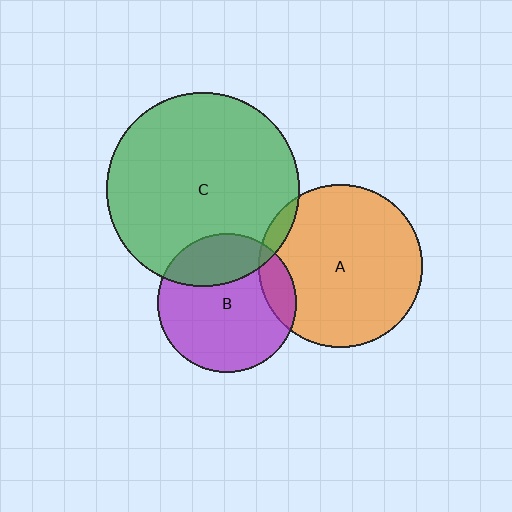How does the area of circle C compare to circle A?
Approximately 1.4 times.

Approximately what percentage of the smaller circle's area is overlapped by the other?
Approximately 5%.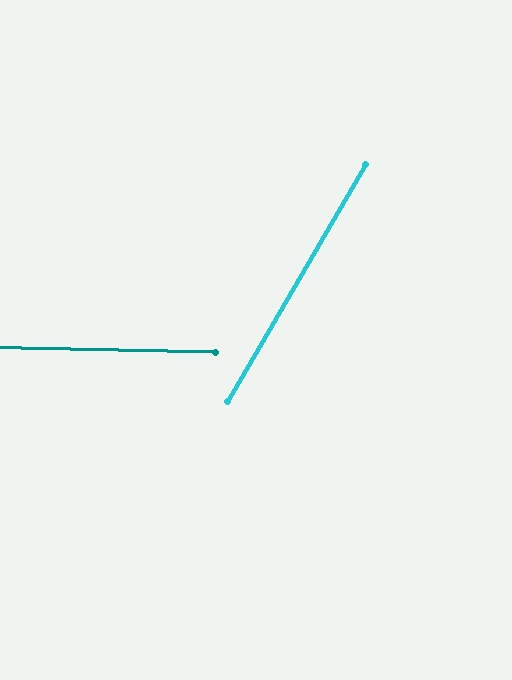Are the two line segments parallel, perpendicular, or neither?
Neither parallel nor perpendicular — they differ by about 61°.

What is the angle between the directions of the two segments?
Approximately 61 degrees.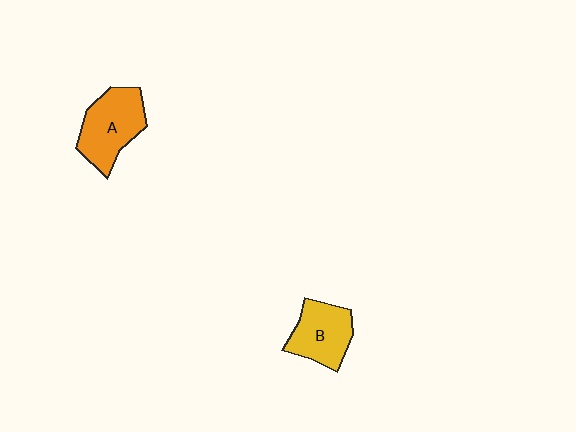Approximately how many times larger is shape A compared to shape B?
Approximately 1.2 times.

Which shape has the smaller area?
Shape B (yellow).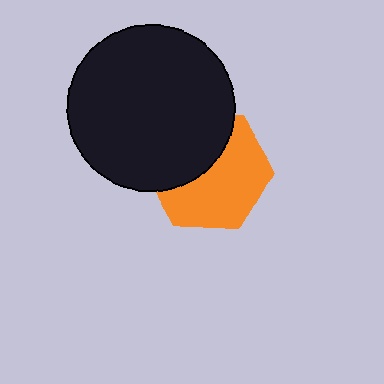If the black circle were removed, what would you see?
You would see the complete orange hexagon.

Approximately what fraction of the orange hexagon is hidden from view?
Roughly 41% of the orange hexagon is hidden behind the black circle.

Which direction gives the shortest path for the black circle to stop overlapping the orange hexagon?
Moving toward the upper-left gives the shortest separation.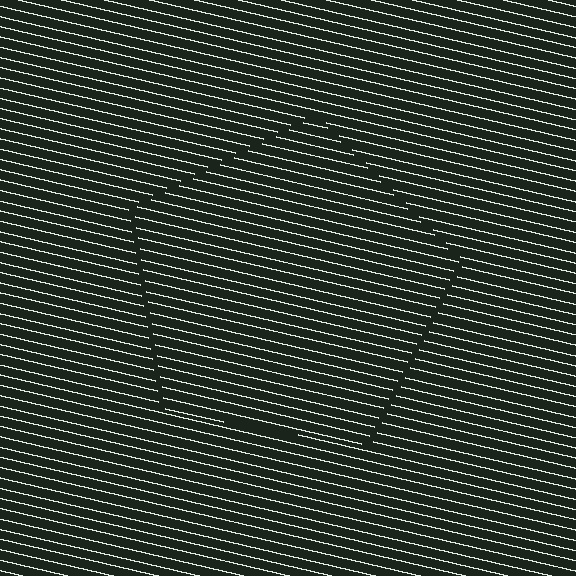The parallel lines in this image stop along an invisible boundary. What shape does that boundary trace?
An illusory pentagon. The interior of the shape contains the same grating, shifted by half a period — the contour is defined by the phase discontinuity where line-ends from the inner and outer gratings abut.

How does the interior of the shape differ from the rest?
The interior of the shape contains the same grating, shifted by half a period — the contour is defined by the phase discontinuity where line-ends from the inner and outer gratings abut.